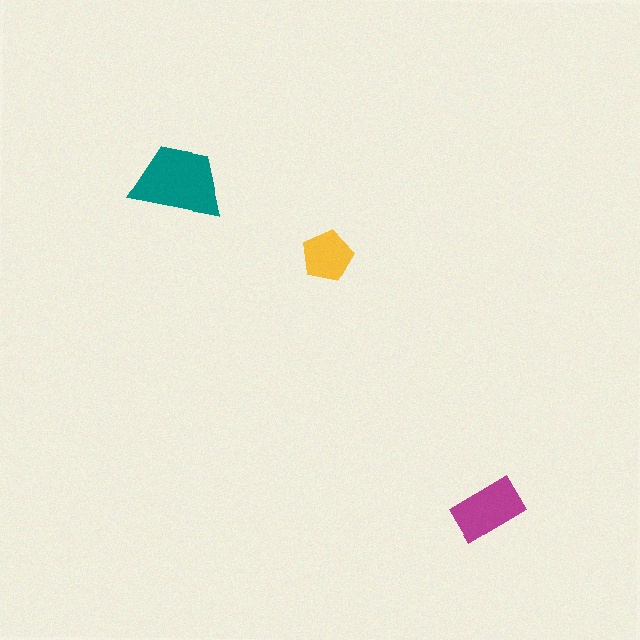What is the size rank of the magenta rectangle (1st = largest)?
2nd.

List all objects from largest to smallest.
The teal trapezoid, the magenta rectangle, the yellow pentagon.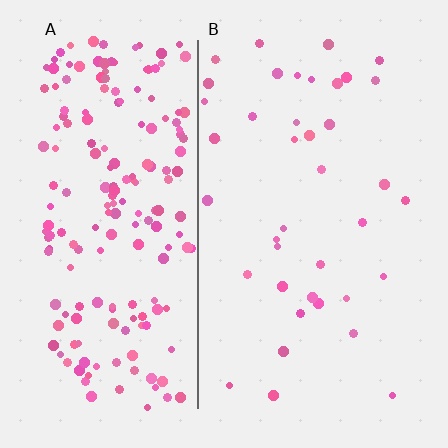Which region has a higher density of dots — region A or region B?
A (the left).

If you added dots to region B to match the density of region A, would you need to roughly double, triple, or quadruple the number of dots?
Approximately quadruple.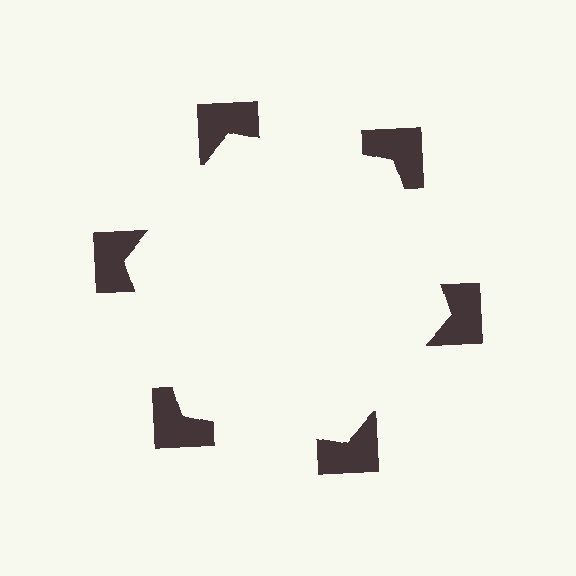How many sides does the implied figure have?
6 sides.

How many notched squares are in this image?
There are 6 — one at each vertex of the illusory hexagon.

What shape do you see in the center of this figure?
An illusory hexagon — its edges are inferred from the aligned wedge cuts in the notched squares, not physically drawn.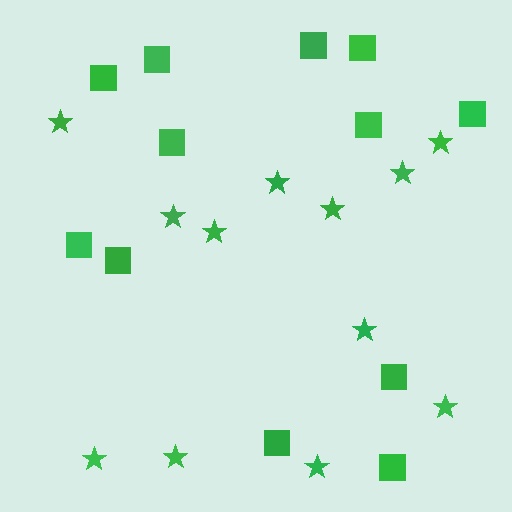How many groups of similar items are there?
There are 2 groups: one group of stars (12) and one group of squares (12).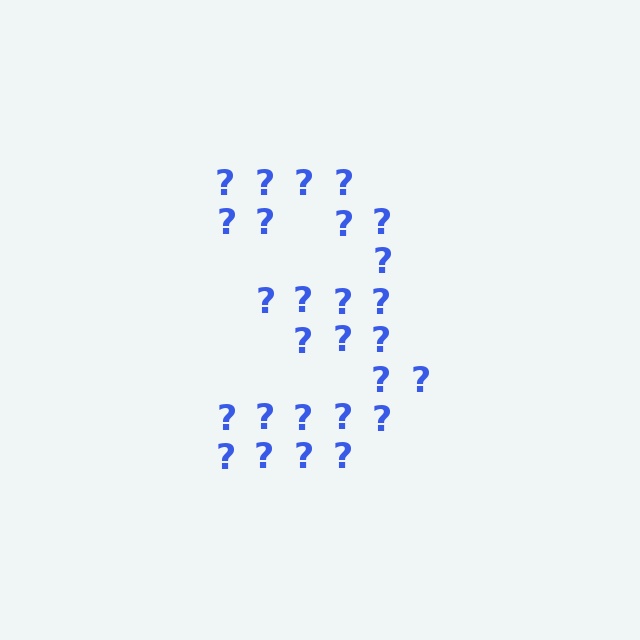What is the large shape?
The large shape is the digit 3.